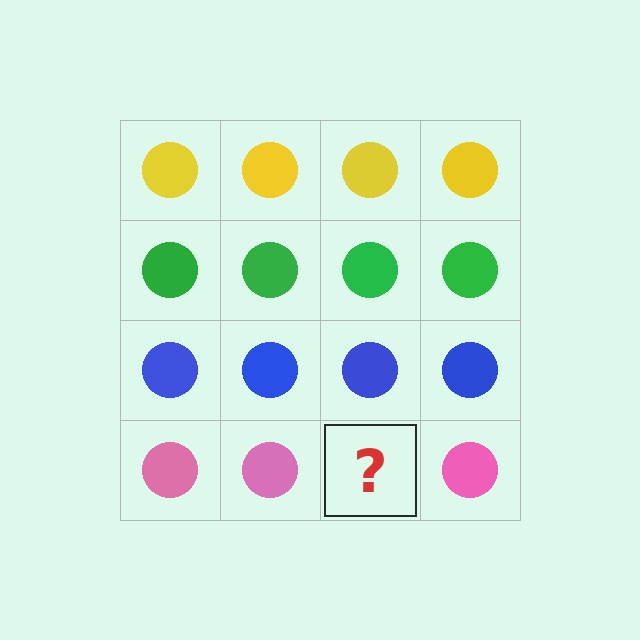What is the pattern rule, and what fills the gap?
The rule is that each row has a consistent color. The gap should be filled with a pink circle.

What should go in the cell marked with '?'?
The missing cell should contain a pink circle.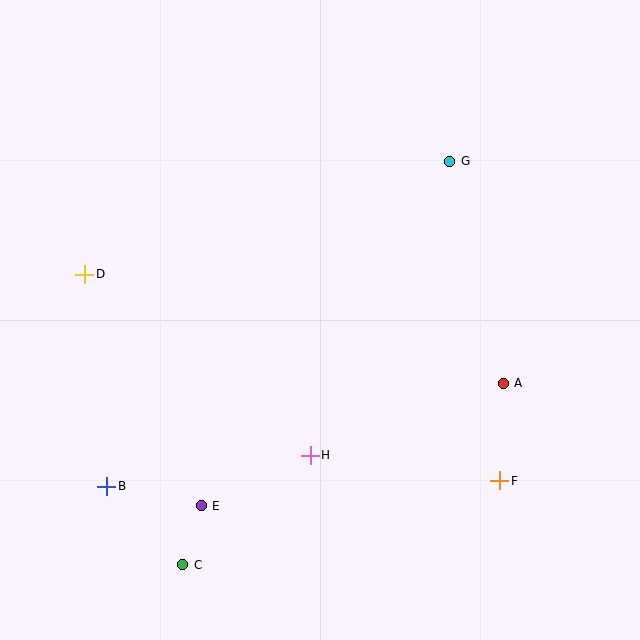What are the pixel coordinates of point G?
Point G is at (450, 161).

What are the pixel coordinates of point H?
Point H is at (310, 455).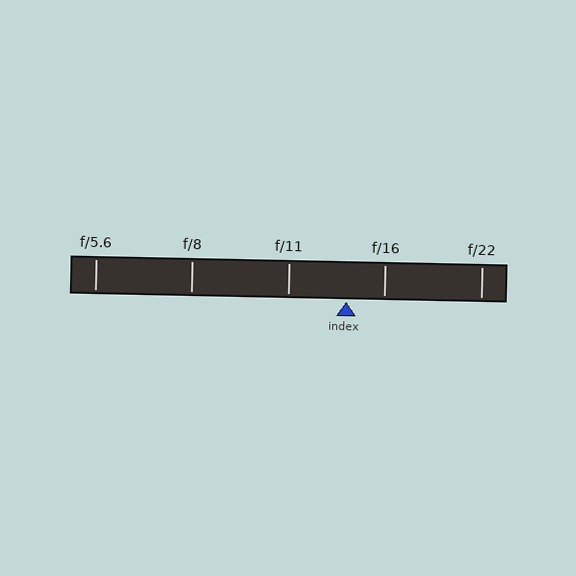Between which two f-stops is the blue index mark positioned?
The index mark is between f/11 and f/16.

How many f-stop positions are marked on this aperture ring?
There are 5 f-stop positions marked.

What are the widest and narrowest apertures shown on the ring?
The widest aperture shown is f/5.6 and the narrowest is f/22.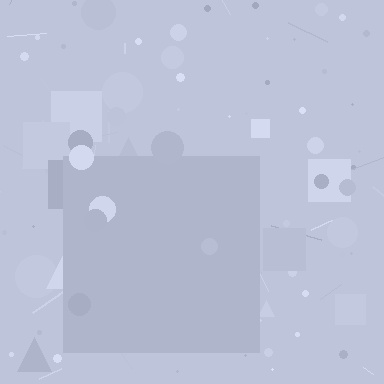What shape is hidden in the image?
A square is hidden in the image.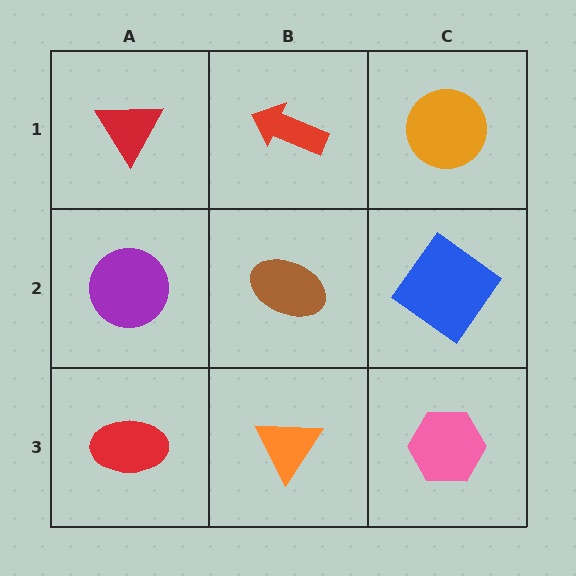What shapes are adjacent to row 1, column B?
A brown ellipse (row 2, column B), a red triangle (row 1, column A), an orange circle (row 1, column C).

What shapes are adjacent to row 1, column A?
A purple circle (row 2, column A), a red arrow (row 1, column B).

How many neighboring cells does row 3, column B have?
3.